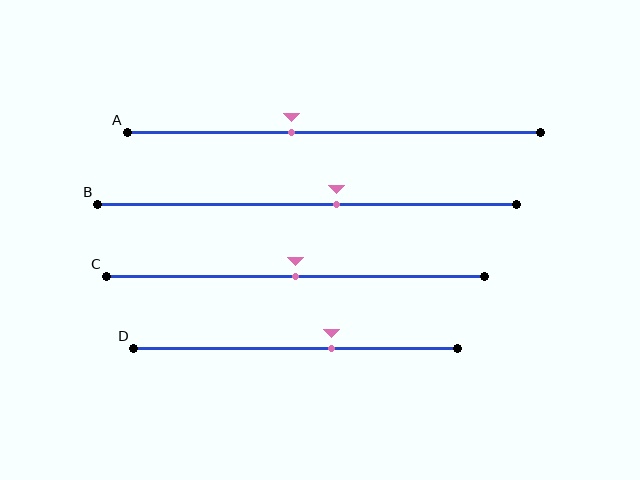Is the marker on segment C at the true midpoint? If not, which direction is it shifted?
Yes, the marker on segment C is at the true midpoint.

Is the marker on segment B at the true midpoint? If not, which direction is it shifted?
No, the marker on segment B is shifted to the right by about 7% of the segment length.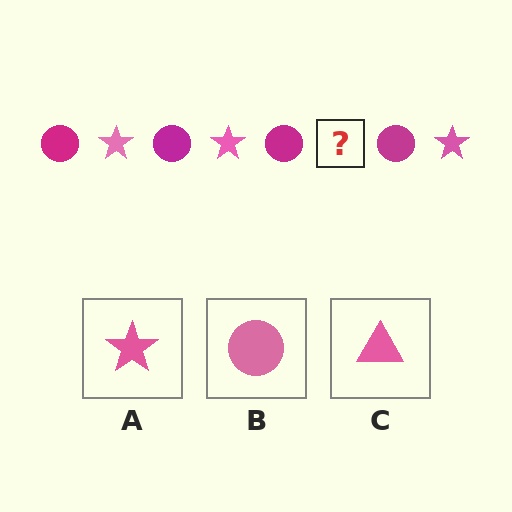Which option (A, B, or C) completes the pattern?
A.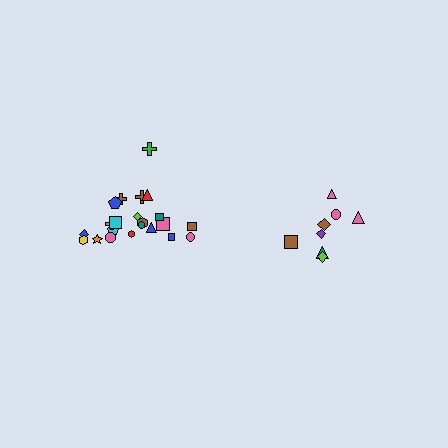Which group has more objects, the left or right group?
The left group.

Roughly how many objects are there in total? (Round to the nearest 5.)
Roughly 30 objects in total.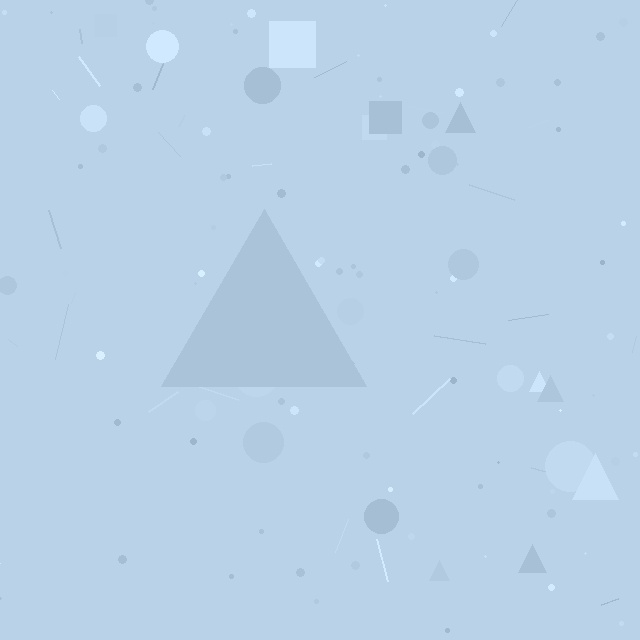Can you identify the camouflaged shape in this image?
The camouflaged shape is a triangle.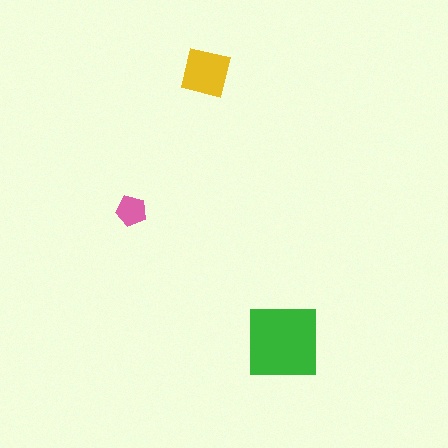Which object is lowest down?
The green square is bottommost.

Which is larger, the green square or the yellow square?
The green square.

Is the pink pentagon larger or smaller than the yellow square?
Smaller.